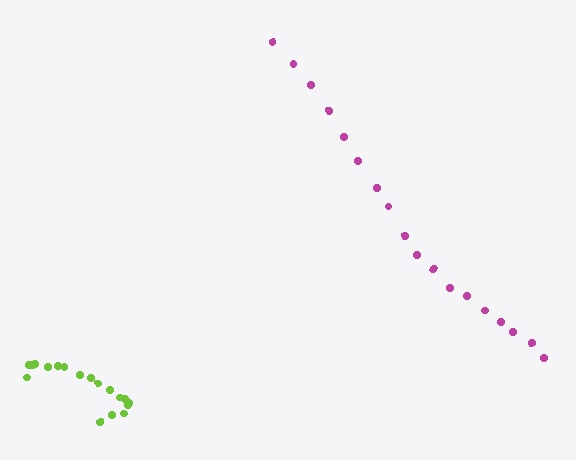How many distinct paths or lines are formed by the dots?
There are 2 distinct paths.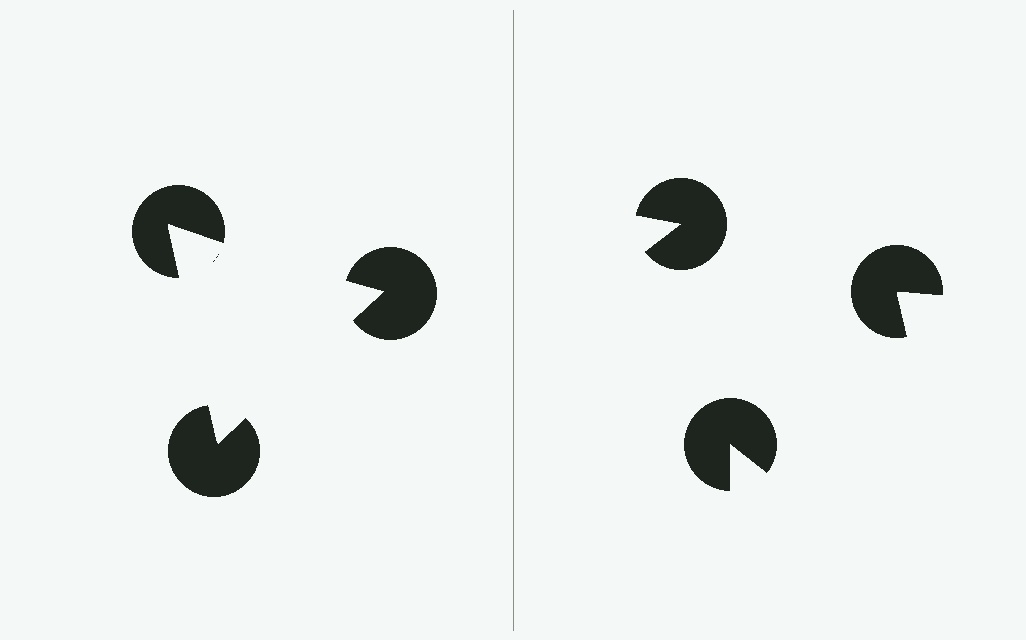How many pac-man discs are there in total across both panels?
6 — 3 on each side.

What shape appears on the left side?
An illusory triangle.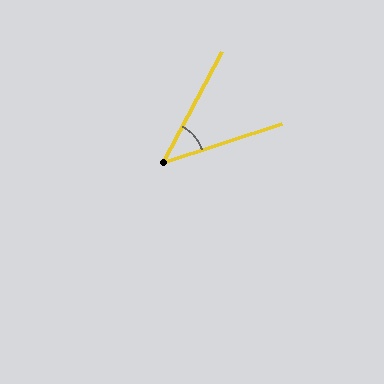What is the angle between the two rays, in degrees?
Approximately 44 degrees.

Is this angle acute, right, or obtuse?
It is acute.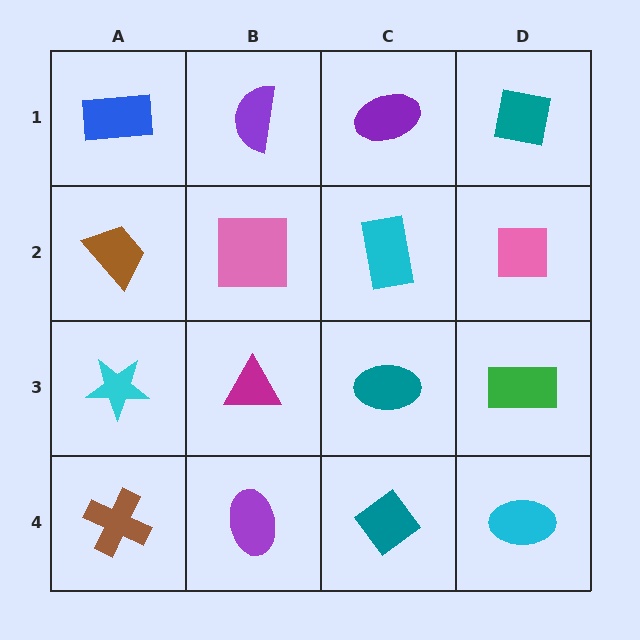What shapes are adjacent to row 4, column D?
A green rectangle (row 3, column D), a teal diamond (row 4, column C).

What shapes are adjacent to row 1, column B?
A pink square (row 2, column B), a blue rectangle (row 1, column A), a purple ellipse (row 1, column C).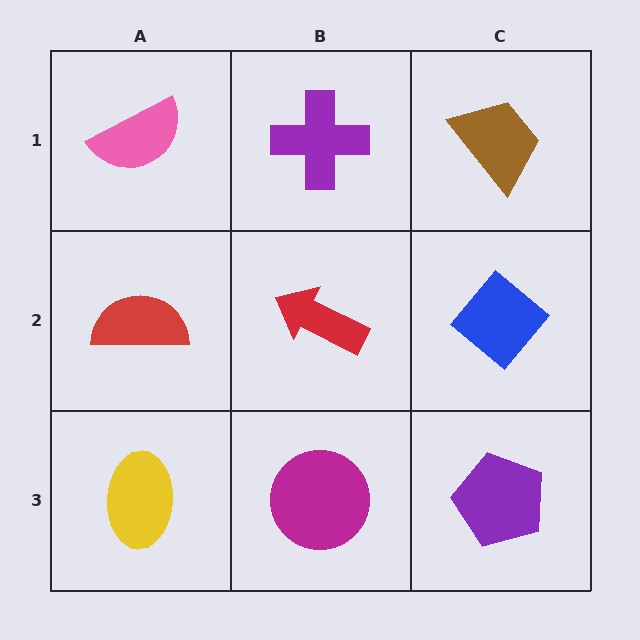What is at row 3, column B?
A magenta circle.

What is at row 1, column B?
A purple cross.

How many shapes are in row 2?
3 shapes.